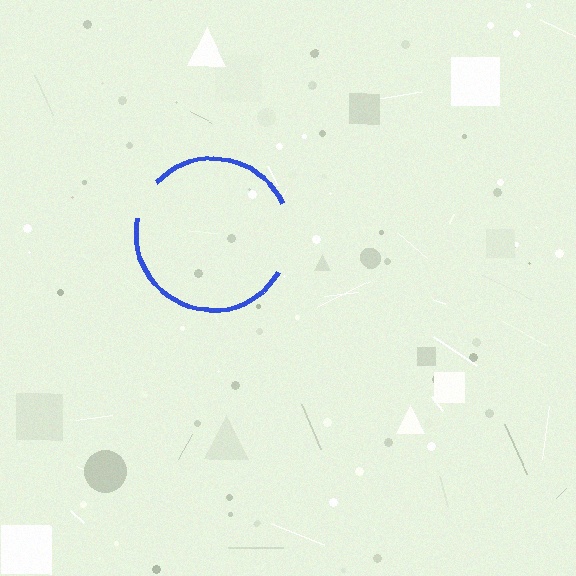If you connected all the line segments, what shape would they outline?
They would outline a circle.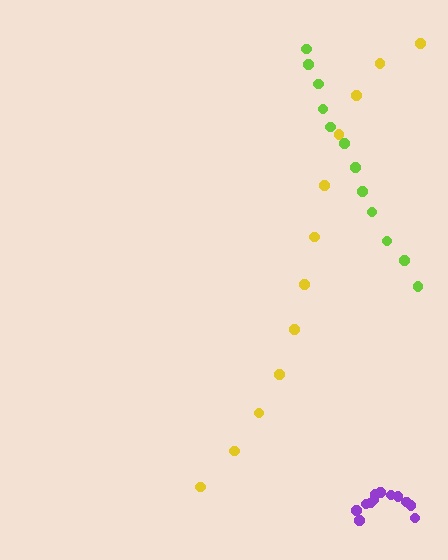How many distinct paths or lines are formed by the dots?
There are 3 distinct paths.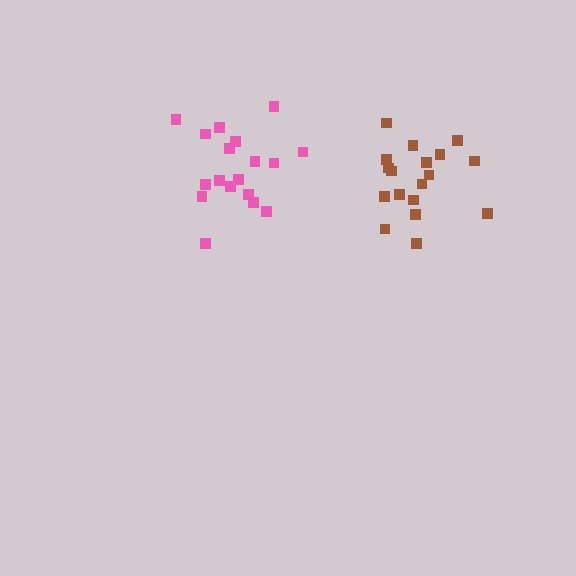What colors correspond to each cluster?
The clusters are colored: brown, pink.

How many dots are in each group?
Group 1: 18 dots, Group 2: 18 dots (36 total).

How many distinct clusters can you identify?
There are 2 distinct clusters.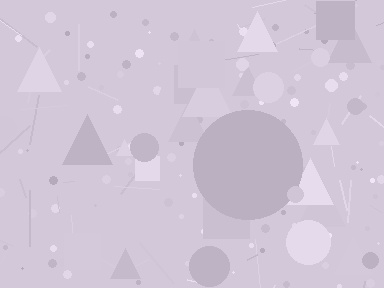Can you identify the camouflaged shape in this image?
The camouflaged shape is a circle.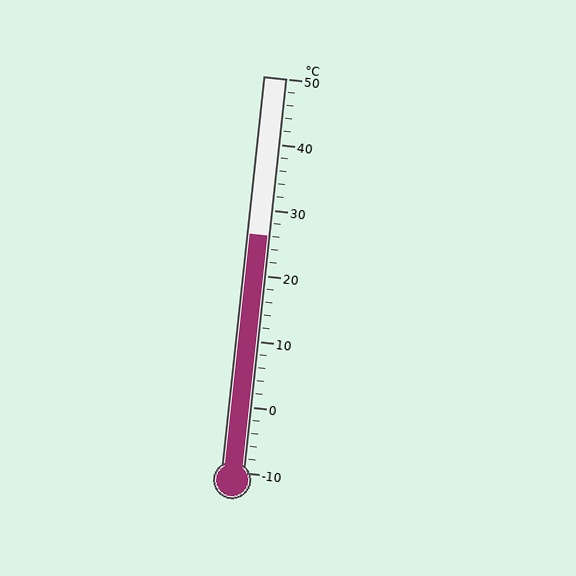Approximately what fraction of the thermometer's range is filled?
The thermometer is filled to approximately 60% of its range.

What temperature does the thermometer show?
The thermometer shows approximately 26°C.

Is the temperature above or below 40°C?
The temperature is below 40°C.